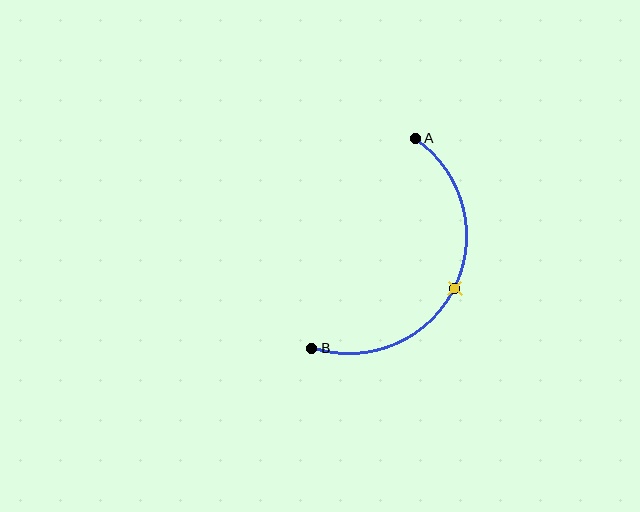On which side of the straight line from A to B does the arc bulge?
The arc bulges to the right of the straight line connecting A and B.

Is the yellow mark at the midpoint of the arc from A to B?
Yes. The yellow mark lies on the arc at equal arc-length from both A and B — it is the arc midpoint.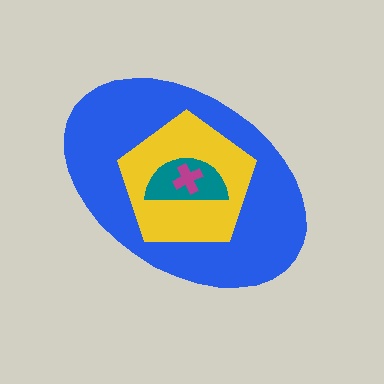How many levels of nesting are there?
4.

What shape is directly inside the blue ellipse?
The yellow pentagon.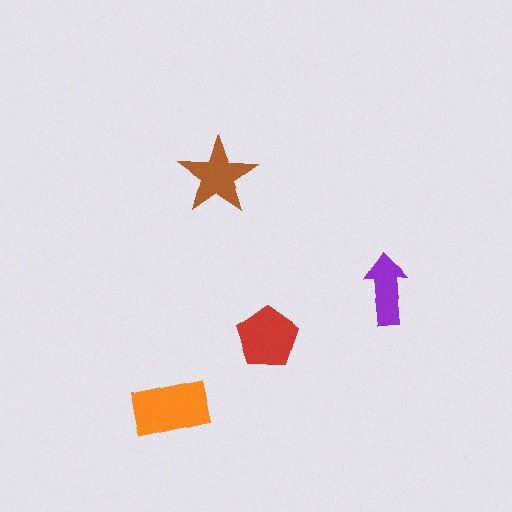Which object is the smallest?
The purple arrow.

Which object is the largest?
The orange rectangle.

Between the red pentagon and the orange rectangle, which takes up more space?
The orange rectangle.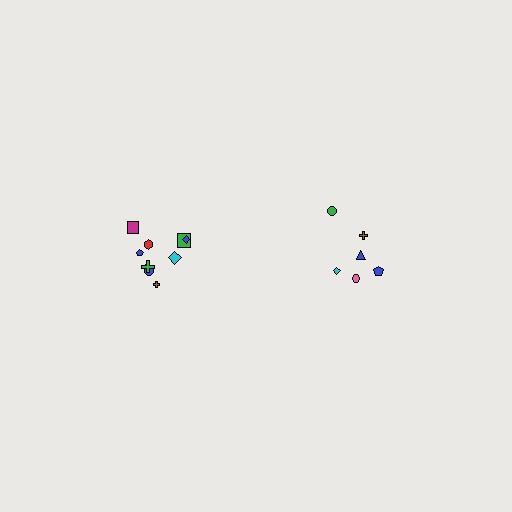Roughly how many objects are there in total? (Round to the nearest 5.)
Roughly 15 objects in total.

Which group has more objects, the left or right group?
The left group.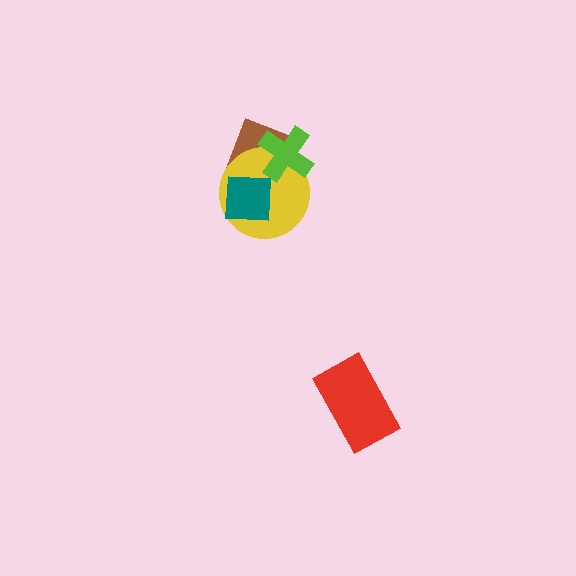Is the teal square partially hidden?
No, no other shape covers it.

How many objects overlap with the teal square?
2 objects overlap with the teal square.